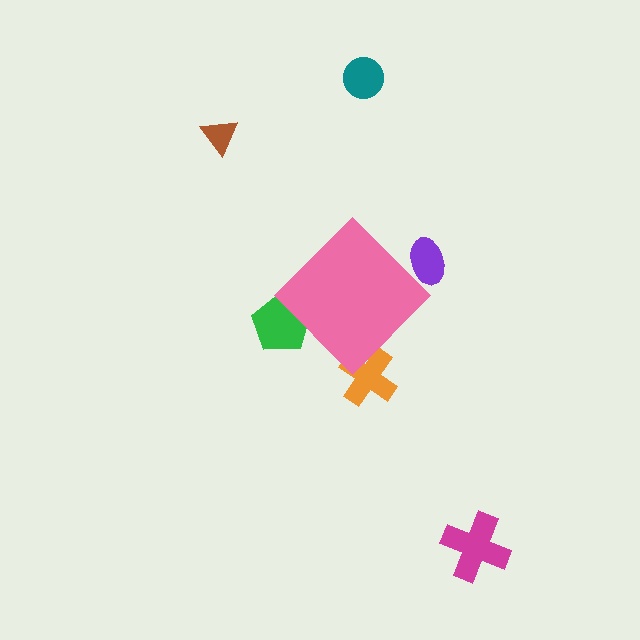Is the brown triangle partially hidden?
No, the brown triangle is fully visible.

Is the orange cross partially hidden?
Yes, the orange cross is partially hidden behind the pink diamond.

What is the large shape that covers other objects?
A pink diamond.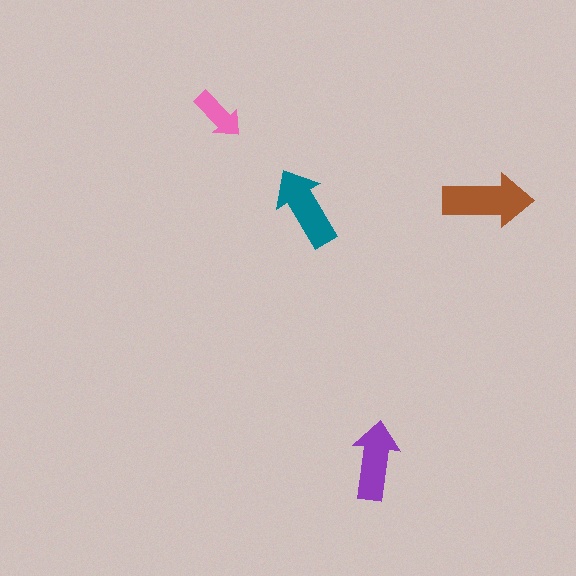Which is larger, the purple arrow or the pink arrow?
The purple one.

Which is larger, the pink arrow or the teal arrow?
The teal one.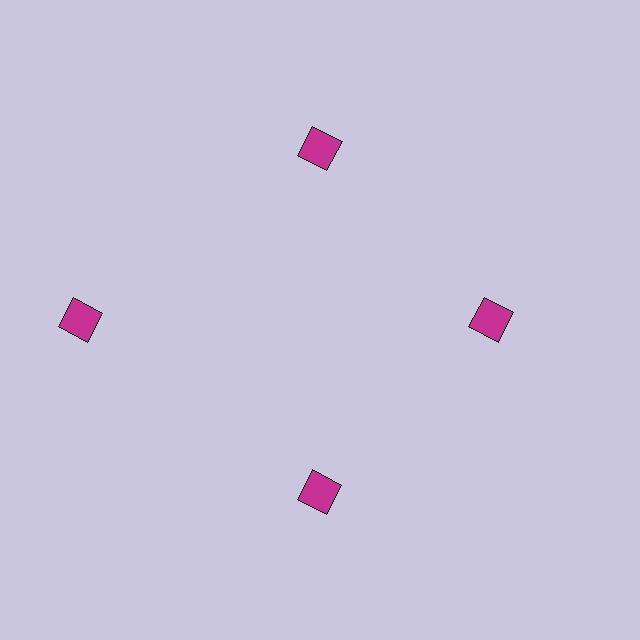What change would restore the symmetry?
The symmetry would be restored by moving it inward, back onto the ring so that all 4 diamonds sit at equal angles and equal distance from the center.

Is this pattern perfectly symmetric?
No. The 4 magenta diamonds are arranged in a ring, but one element near the 9 o'clock position is pushed outward from the center, breaking the 4-fold rotational symmetry.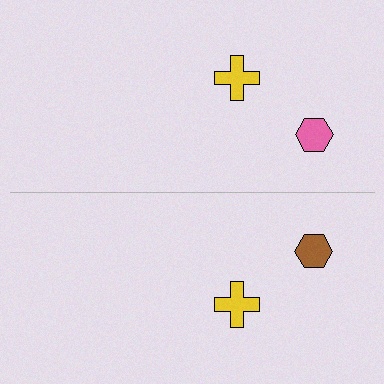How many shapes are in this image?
There are 4 shapes in this image.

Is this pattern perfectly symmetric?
No, the pattern is not perfectly symmetric. The brown hexagon on the bottom side breaks the symmetry — its mirror counterpart is pink.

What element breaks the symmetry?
The brown hexagon on the bottom side breaks the symmetry — its mirror counterpart is pink.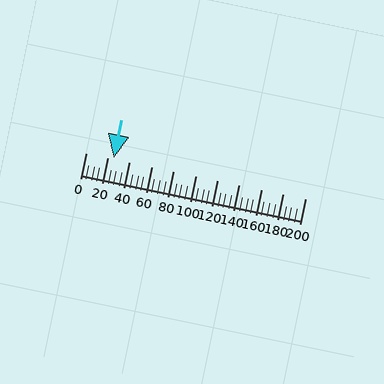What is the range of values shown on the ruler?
The ruler shows values from 0 to 200.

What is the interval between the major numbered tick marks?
The major tick marks are spaced 20 units apart.